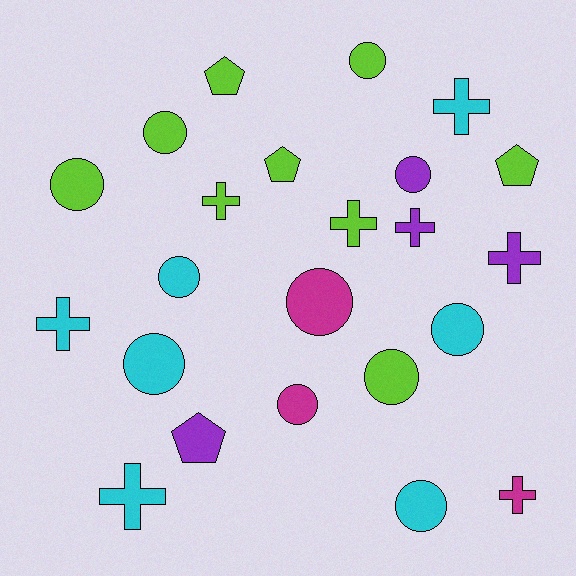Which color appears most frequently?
Lime, with 9 objects.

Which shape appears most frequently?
Circle, with 11 objects.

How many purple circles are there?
There is 1 purple circle.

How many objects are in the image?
There are 23 objects.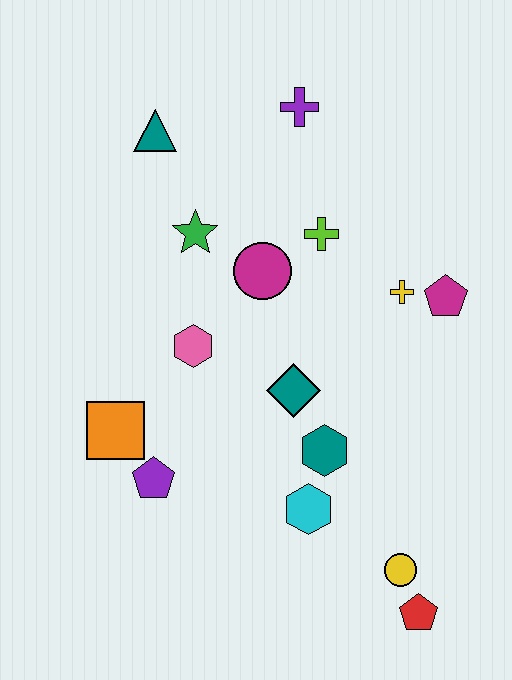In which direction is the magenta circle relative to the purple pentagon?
The magenta circle is above the purple pentagon.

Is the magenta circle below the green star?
Yes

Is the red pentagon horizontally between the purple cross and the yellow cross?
No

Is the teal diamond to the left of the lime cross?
Yes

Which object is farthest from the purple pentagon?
The purple cross is farthest from the purple pentagon.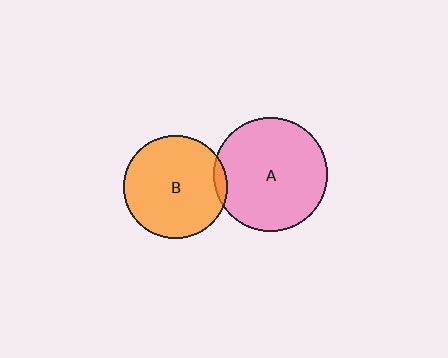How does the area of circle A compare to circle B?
Approximately 1.2 times.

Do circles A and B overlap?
Yes.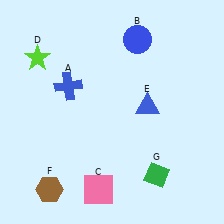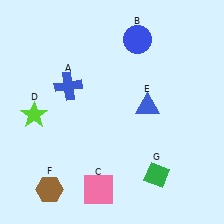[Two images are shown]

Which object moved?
The lime star (D) moved down.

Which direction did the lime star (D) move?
The lime star (D) moved down.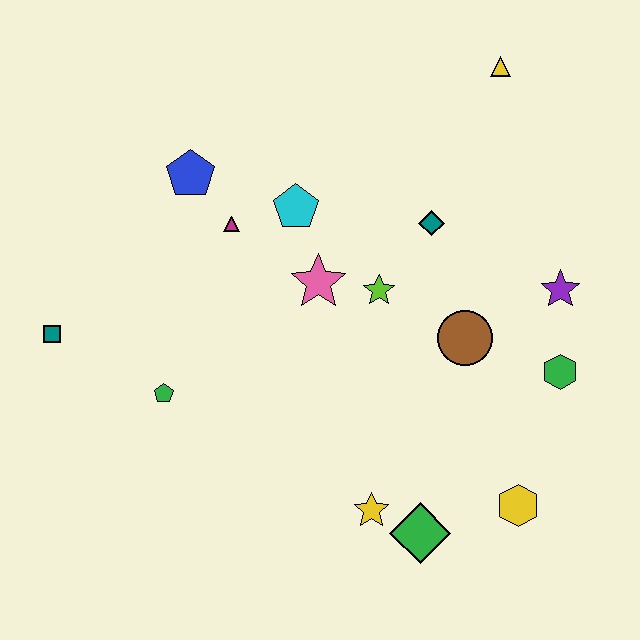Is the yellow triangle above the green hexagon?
Yes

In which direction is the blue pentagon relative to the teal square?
The blue pentagon is above the teal square.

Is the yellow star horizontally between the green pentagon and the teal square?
No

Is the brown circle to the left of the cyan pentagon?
No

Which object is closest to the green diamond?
The yellow star is closest to the green diamond.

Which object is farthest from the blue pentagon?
The yellow hexagon is farthest from the blue pentagon.